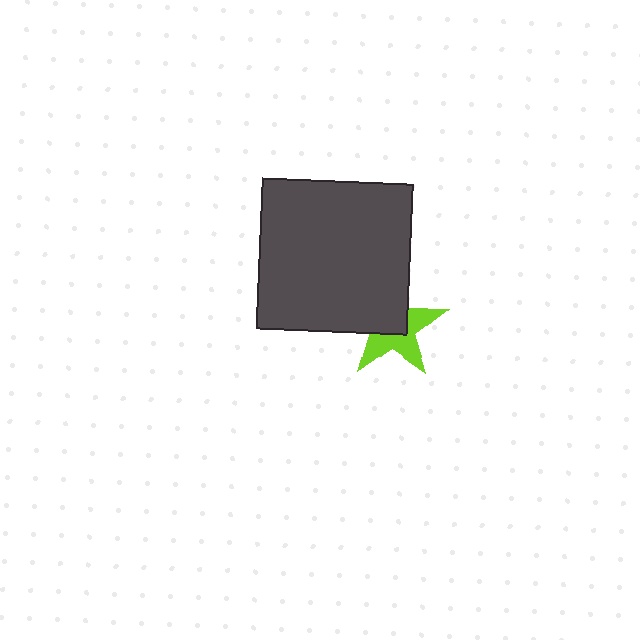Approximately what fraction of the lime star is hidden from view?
Roughly 50% of the lime star is hidden behind the dark gray square.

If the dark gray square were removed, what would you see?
You would see the complete lime star.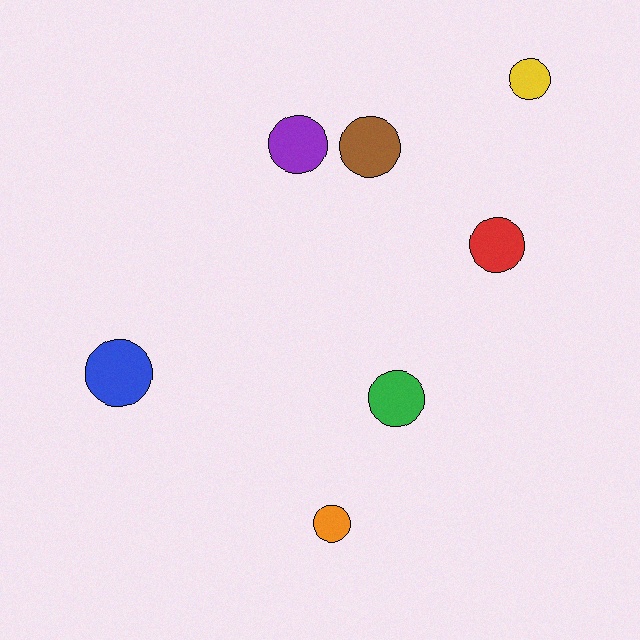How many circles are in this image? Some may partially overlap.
There are 7 circles.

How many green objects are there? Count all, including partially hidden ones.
There is 1 green object.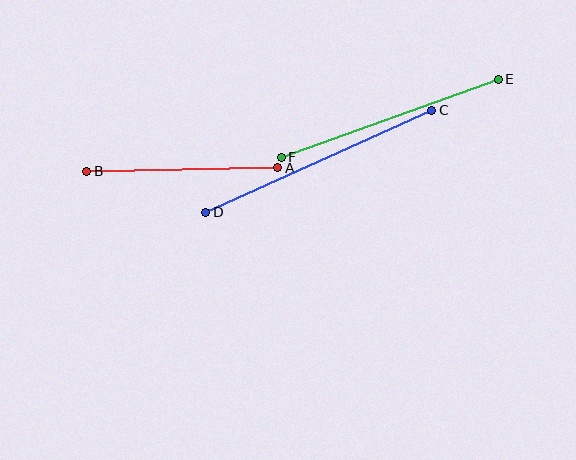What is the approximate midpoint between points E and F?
The midpoint is at approximately (390, 118) pixels.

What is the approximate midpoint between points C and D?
The midpoint is at approximately (319, 161) pixels.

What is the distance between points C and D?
The distance is approximately 248 pixels.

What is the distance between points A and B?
The distance is approximately 191 pixels.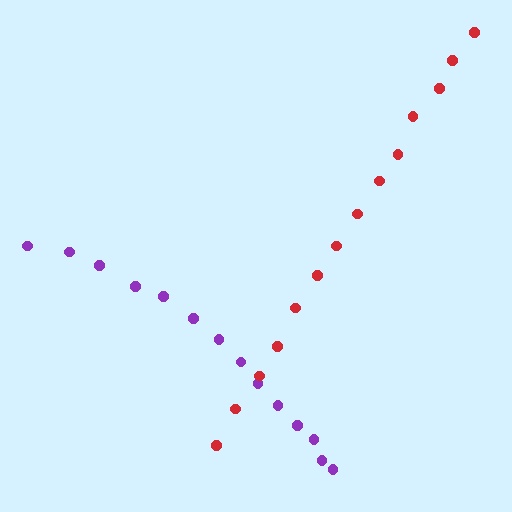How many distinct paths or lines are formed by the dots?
There are 2 distinct paths.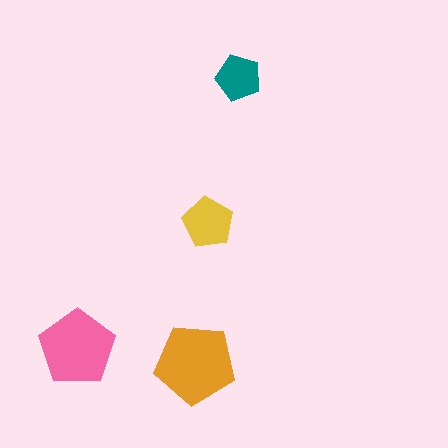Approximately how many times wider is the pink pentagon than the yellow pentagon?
About 1.5 times wider.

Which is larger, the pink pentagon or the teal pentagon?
The pink one.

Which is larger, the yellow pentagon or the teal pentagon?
The yellow one.